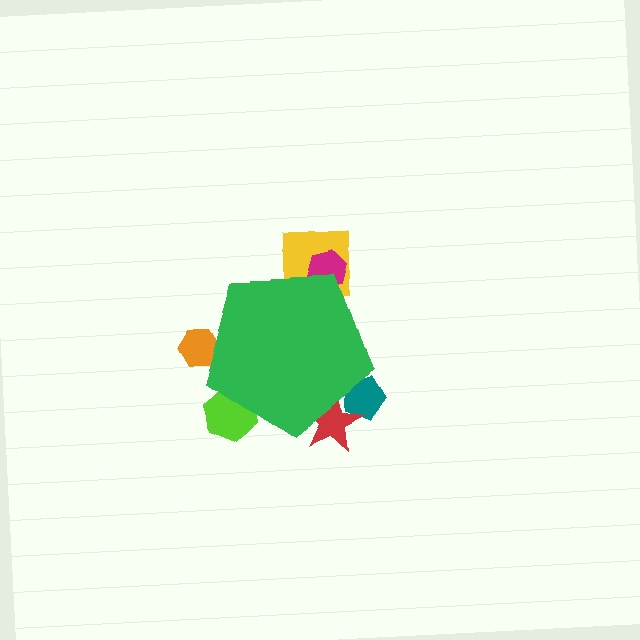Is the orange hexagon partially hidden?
Yes, the orange hexagon is partially hidden behind the green pentagon.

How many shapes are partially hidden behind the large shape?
6 shapes are partially hidden.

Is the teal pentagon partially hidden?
Yes, the teal pentagon is partially hidden behind the green pentagon.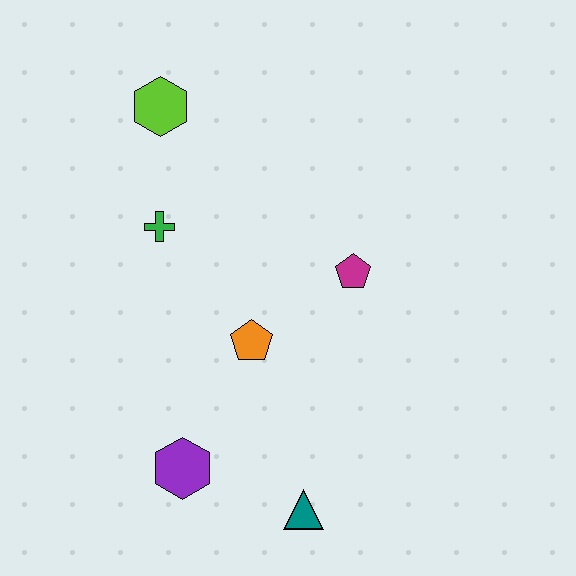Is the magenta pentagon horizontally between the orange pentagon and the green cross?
No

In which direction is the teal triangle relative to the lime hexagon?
The teal triangle is below the lime hexagon.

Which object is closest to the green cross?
The lime hexagon is closest to the green cross.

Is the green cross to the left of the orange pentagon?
Yes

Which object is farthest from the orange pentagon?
The lime hexagon is farthest from the orange pentagon.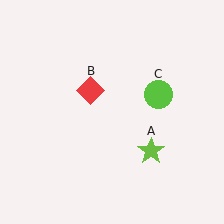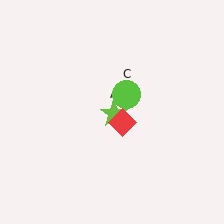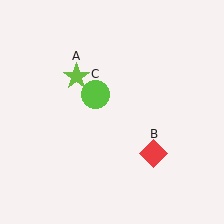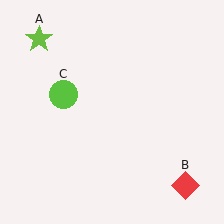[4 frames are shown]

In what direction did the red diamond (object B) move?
The red diamond (object B) moved down and to the right.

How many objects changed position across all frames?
3 objects changed position: lime star (object A), red diamond (object B), lime circle (object C).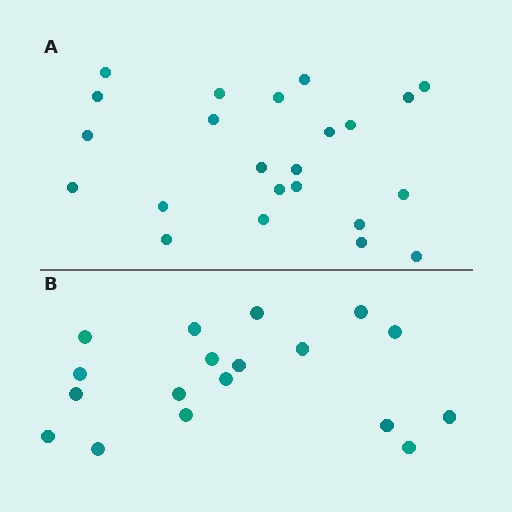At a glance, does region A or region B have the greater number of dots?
Region A (the top region) has more dots.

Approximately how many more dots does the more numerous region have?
Region A has about 5 more dots than region B.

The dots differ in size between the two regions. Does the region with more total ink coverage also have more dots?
No. Region B has more total ink coverage because its dots are larger, but region A actually contains more individual dots. Total area can be misleading — the number of items is what matters here.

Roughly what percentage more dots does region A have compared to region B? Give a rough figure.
About 30% more.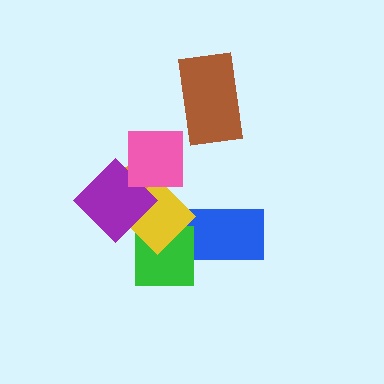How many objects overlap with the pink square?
3 objects overlap with the pink square.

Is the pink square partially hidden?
No, no other shape covers it.